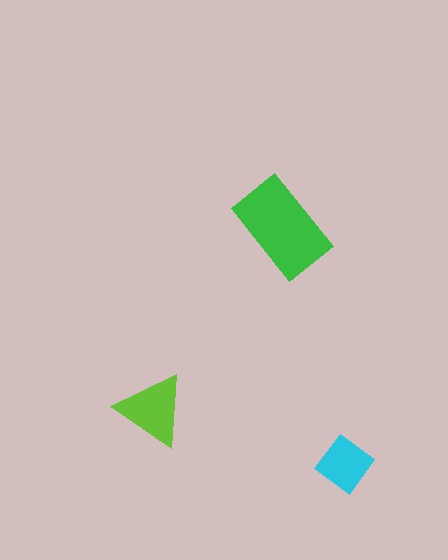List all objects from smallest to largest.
The cyan diamond, the lime triangle, the green rectangle.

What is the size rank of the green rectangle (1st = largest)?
1st.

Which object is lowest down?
The cyan diamond is bottommost.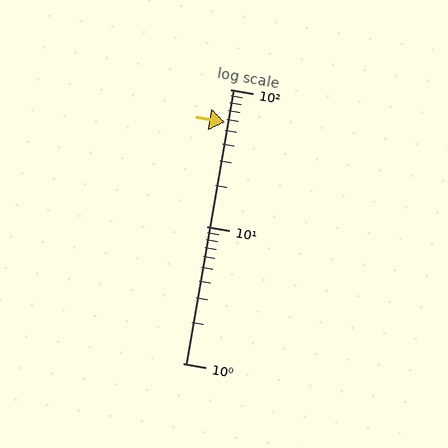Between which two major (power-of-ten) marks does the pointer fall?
The pointer is between 10 and 100.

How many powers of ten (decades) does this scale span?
The scale spans 2 decades, from 1 to 100.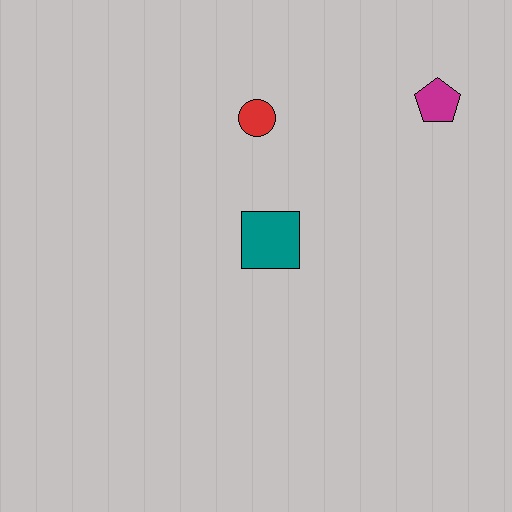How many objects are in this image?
There are 3 objects.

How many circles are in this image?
There is 1 circle.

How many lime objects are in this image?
There are no lime objects.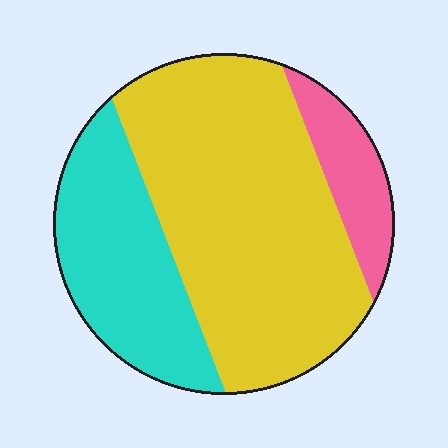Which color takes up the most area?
Yellow, at roughly 60%.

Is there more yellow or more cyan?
Yellow.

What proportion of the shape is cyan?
Cyan covers 28% of the shape.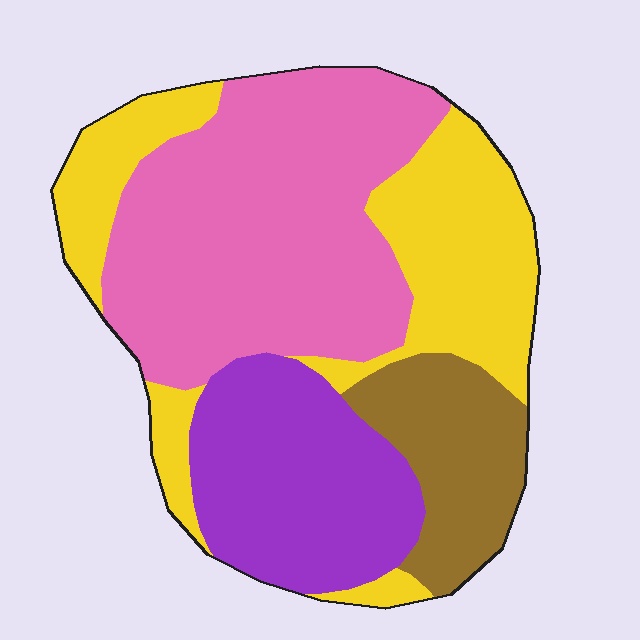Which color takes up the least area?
Brown, at roughly 15%.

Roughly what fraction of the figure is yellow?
Yellow covers roughly 25% of the figure.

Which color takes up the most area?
Pink, at roughly 40%.